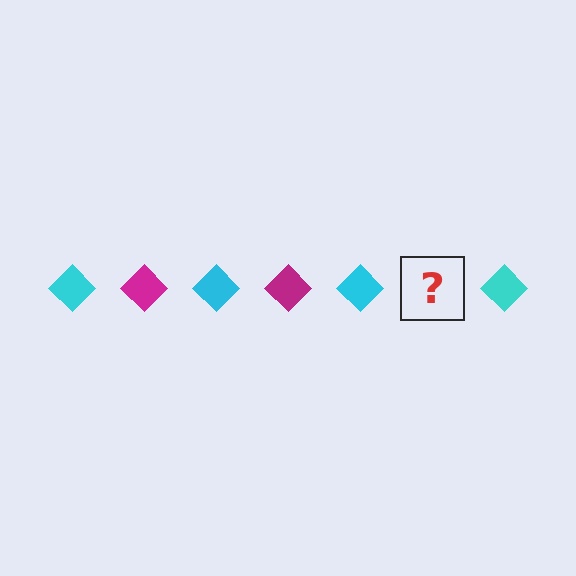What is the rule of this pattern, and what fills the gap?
The rule is that the pattern cycles through cyan, magenta diamonds. The gap should be filled with a magenta diamond.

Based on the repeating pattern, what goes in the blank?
The blank should be a magenta diamond.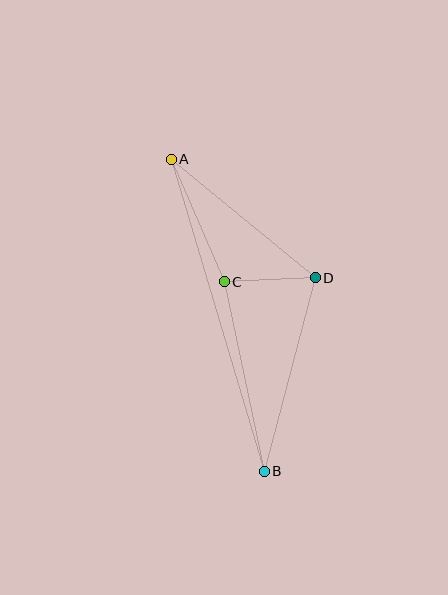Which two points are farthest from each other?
Points A and B are farthest from each other.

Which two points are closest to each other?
Points C and D are closest to each other.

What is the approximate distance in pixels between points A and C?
The distance between A and C is approximately 134 pixels.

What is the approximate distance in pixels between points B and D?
The distance between B and D is approximately 200 pixels.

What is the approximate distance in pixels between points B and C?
The distance between B and C is approximately 194 pixels.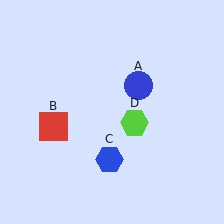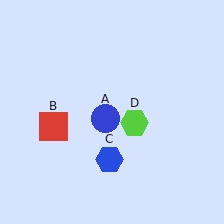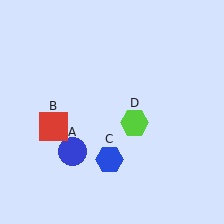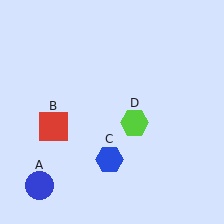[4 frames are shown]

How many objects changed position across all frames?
1 object changed position: blue circle (object A).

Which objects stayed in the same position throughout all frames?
Red square (object B) and blue hexagon (object C) and lime hexagon (object D) remained stationary.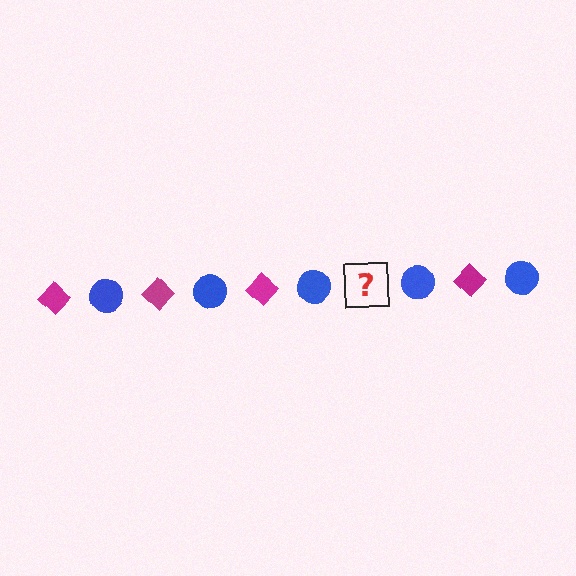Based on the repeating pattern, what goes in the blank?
The blank should be a magenta diamond.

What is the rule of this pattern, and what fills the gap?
The rule is that the pattern alternates between magenta diamond and blue circle. The gap should be filled with a magenta diamond.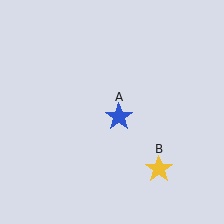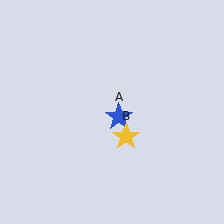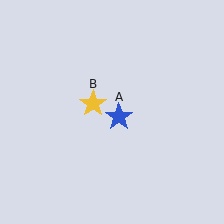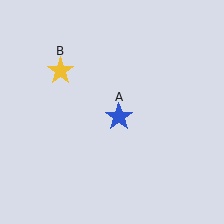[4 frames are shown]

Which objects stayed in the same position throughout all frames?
Blue star (object A) remained stationary.